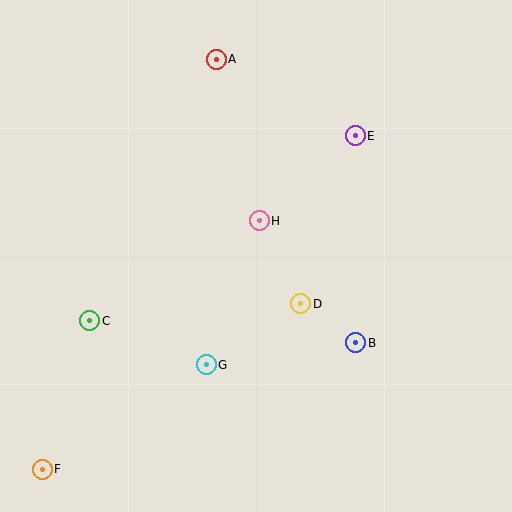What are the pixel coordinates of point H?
Point H is at (259, 221).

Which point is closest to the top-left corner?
Point A is closest to the top-left corner.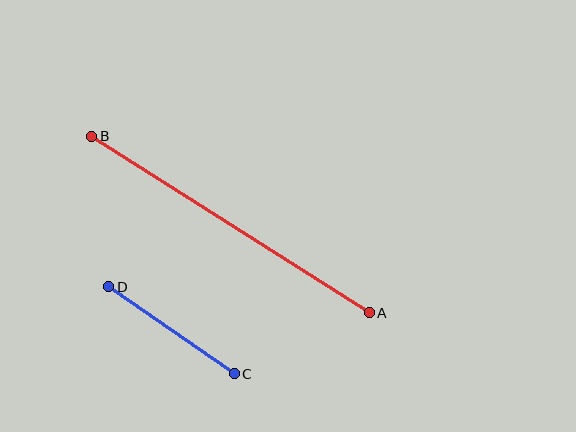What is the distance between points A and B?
The distance is approximately 329 pixels.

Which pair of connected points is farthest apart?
Points A and B are farthest apart.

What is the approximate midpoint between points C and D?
The midpoint is at approximately (171, 330) pixels.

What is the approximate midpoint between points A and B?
The midpoint is at approximately (231, 225) pixels.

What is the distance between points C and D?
The distance is approximately 153 pixels.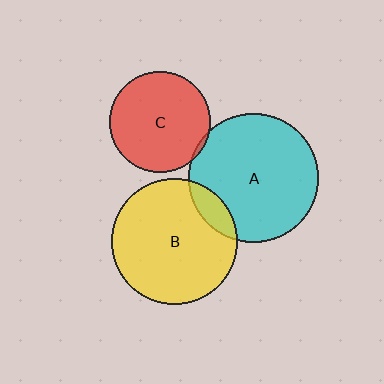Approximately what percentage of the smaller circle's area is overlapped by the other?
Approximately 5%.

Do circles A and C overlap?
Yes.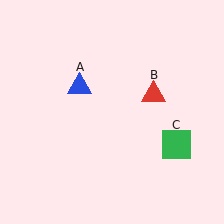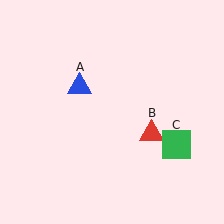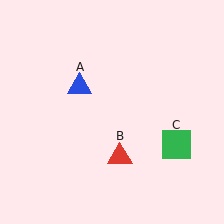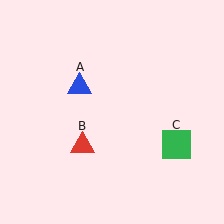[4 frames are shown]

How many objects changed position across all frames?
1 object changed position: red triangle (object B).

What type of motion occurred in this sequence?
The red triangle (object B) rotated clockwise around the center of the scene.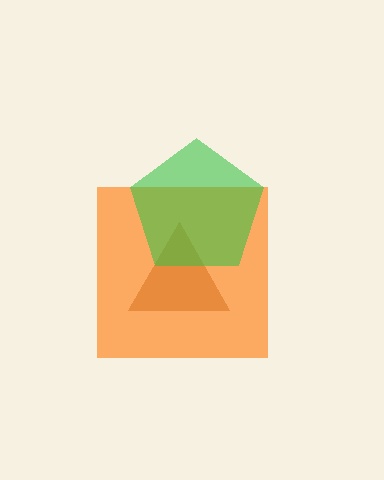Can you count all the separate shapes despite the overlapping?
Yes, there are 3 separate shapes.